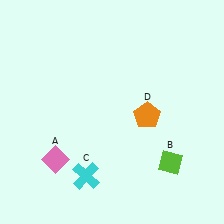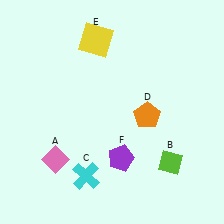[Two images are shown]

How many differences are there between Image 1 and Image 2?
There are 2 differences between the two images.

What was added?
A yellow square (E), a purple pentagon (F) were added in Image 2.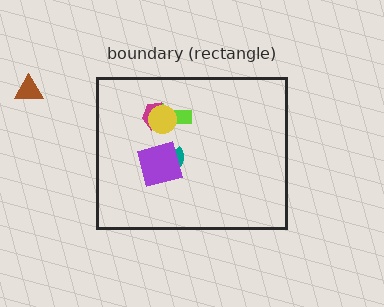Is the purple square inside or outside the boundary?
Inside.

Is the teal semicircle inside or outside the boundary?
Inside.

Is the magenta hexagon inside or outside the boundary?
Inside.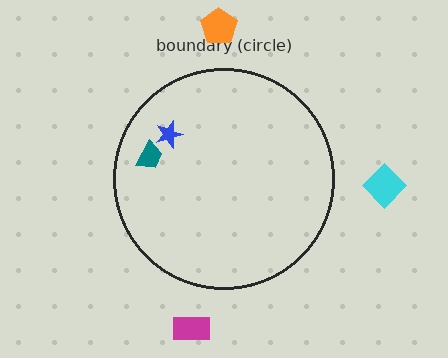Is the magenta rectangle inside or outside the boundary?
Outside.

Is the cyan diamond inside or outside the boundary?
Outside.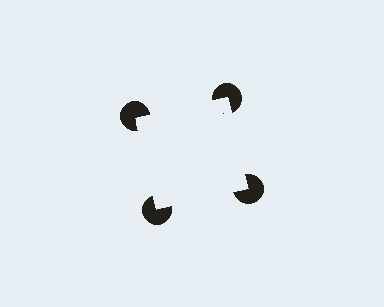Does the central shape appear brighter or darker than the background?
It typically appears slightly brighter than the background, even though no actual brightness change is drawn.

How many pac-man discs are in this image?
There are 4 — one at each vertex of the illusory square.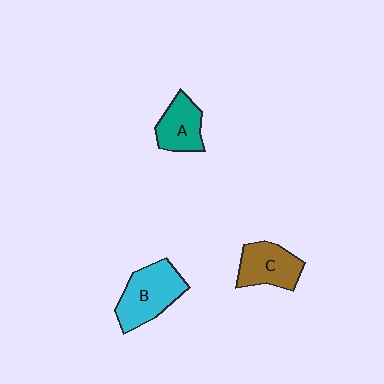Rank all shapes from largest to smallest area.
From largest to smallest: B (cyan), C (brown), A (teal).